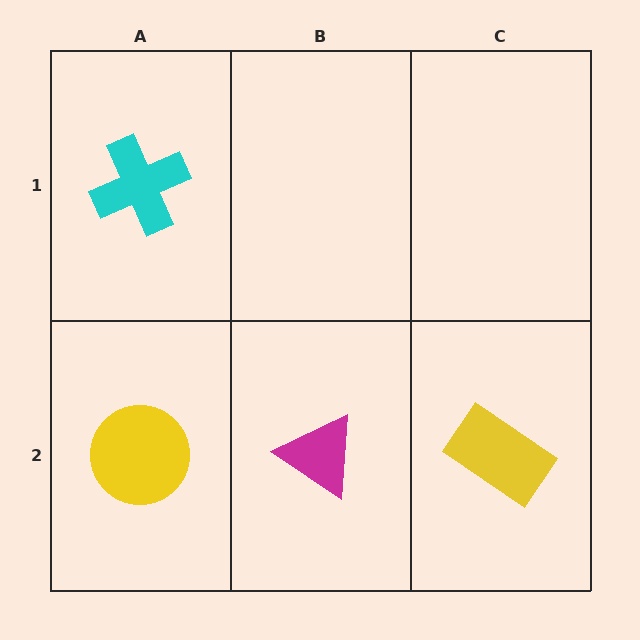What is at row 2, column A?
A yellow circle.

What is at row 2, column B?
A magenta triangle.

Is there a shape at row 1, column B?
No, that cell is empty.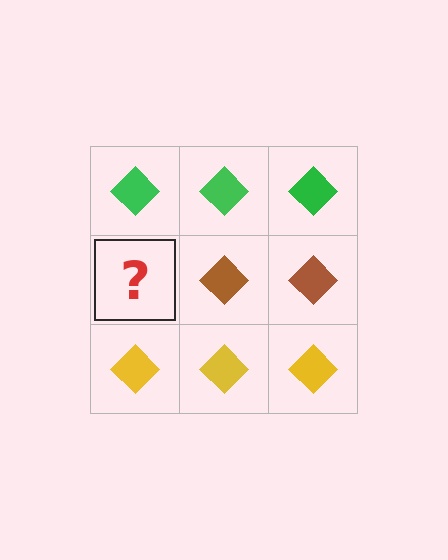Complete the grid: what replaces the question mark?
The question mark should be replaced with a brown diamond.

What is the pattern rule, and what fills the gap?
The rule is that each row has a consistent color. The gap should be filled with a brown diamond.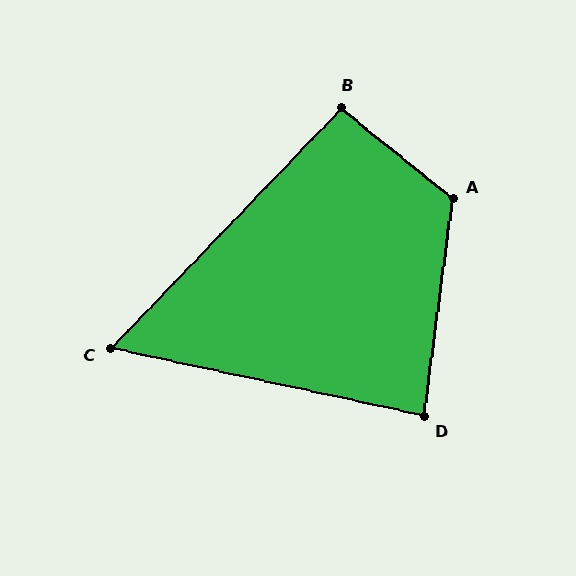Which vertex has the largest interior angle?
A, at approximately 122 degrees.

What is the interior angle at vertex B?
Approximately 95 degrees (approximately right).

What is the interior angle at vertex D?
Approximately 85 degrees (approximately right).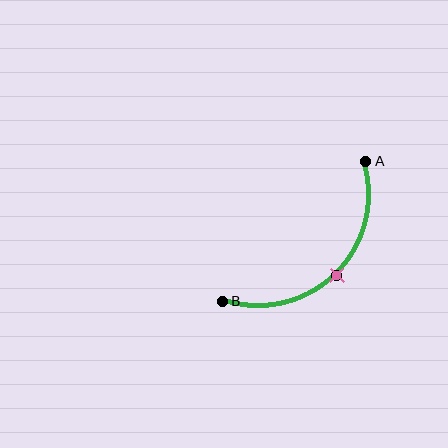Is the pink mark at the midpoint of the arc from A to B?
Yes. The pink mark lies on the arc at equal arc-length from both A and B — it is the arc midpoint.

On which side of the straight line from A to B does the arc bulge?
The arc bulges below and to the right of the straight line connecting A and B.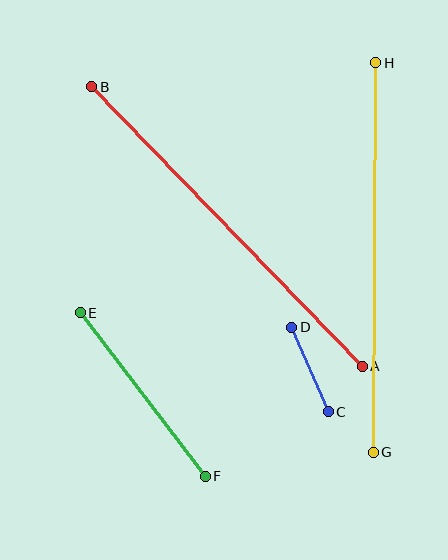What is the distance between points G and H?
The distance is approximately 390 pixels.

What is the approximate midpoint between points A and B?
The midpoint is at approximately (227, 227) pixels.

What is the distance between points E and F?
The distance is approximately 206 pixels.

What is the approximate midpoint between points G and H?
The midpoint is at approximately (375, 258) pixels.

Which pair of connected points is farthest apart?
Points G and H are farthest apart.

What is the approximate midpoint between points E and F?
The midpoint is at approximately (143, 395) pixels.